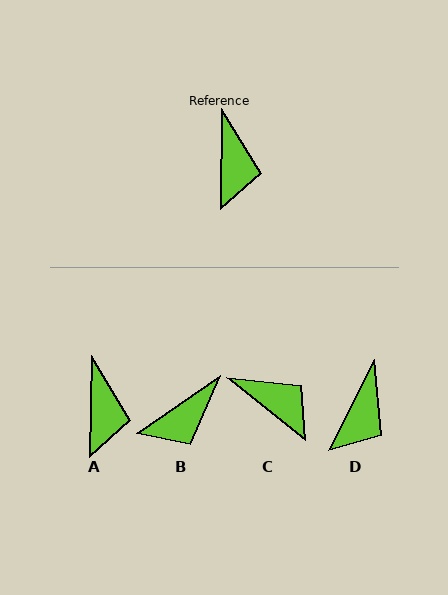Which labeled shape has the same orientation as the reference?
A.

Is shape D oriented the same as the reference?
No, it is off by about 26 degrees.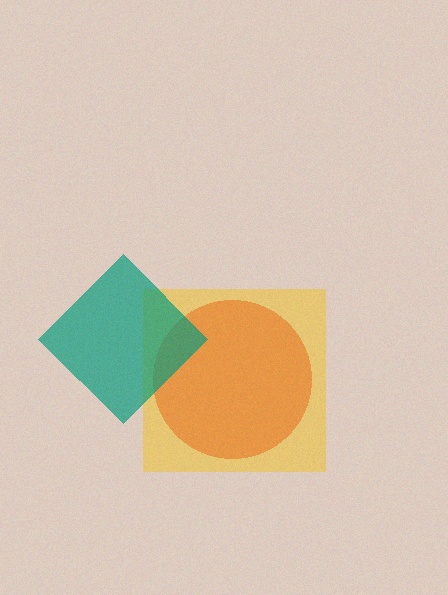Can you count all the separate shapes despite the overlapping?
Yes, there are 3 separate shapes.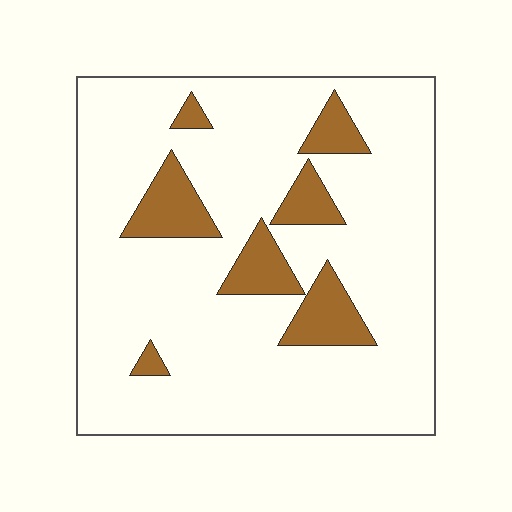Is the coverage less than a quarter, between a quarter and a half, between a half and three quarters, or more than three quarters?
Less than a quarter.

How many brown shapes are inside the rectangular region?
7.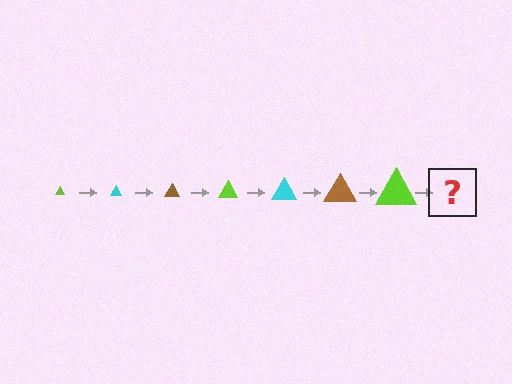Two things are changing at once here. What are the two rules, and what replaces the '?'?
The two rules are that the triangle grows larger each step and the color cycles through lime, cyan, and brown. The '?' should be a cyan triangle, larger than the previous one.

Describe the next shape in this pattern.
It should be a cyan triangle, larger than the previous one.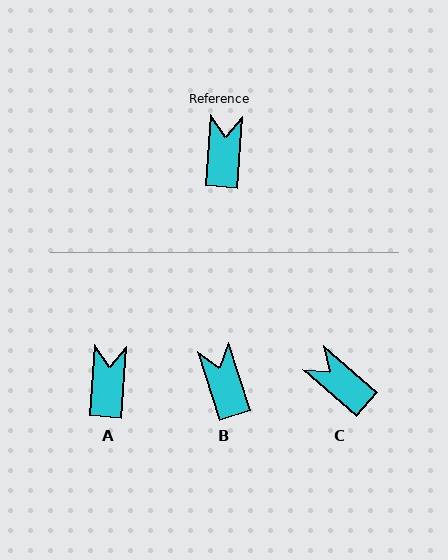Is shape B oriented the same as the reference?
No, it is off by about 22 degrees.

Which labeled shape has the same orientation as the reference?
A.